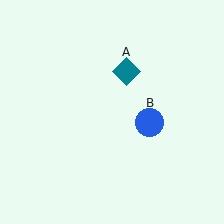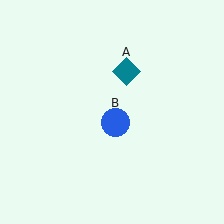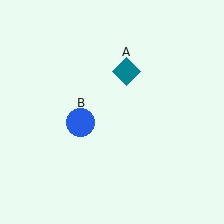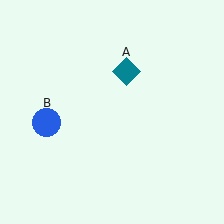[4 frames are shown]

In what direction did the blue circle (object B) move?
The blue circle (object B) moved left.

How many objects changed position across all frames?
1 object changed position: blue circle (object B).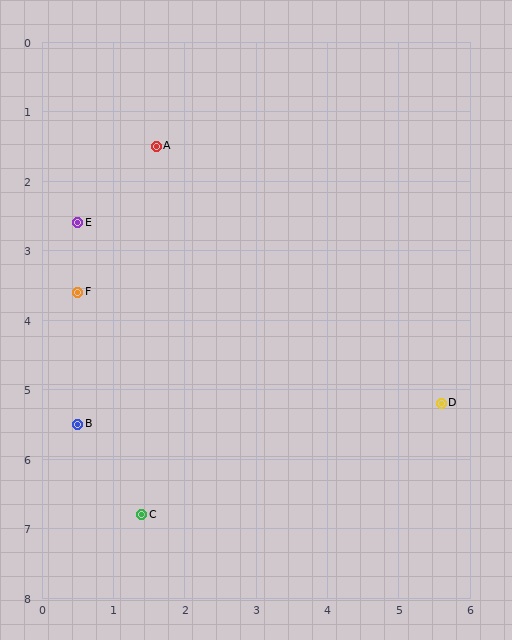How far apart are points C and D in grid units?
Points C and D are about 4.5 grid units apart.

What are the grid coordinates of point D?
Point D is at approximately (5.6, 5.2).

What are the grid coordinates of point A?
Point A is at approximately (1.6, 1.5).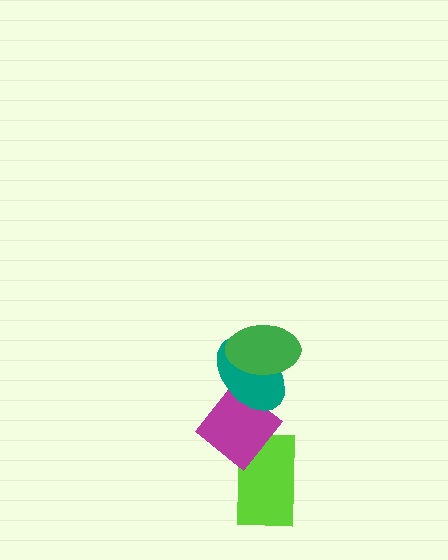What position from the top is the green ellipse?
The green ellipse is 1st from the top.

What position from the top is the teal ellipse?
The teal ellipse is 2nd from the top.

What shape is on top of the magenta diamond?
The teal ellipse is on top of the magenta diamond.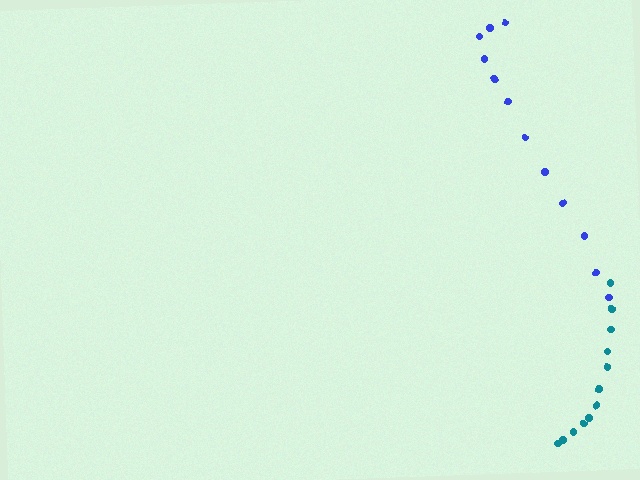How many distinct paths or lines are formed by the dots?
There are 2 distinct paths.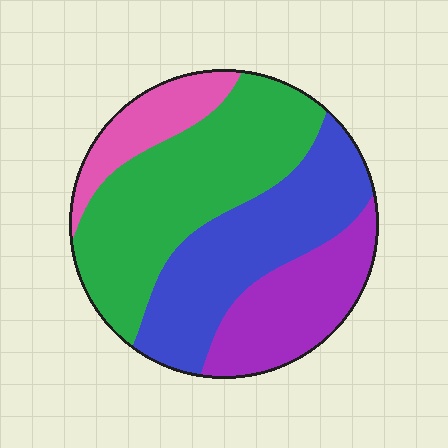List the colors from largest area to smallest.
From largest to smallest: green, blue, purple, pink.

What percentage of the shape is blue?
Blue covers 30% of the shape.